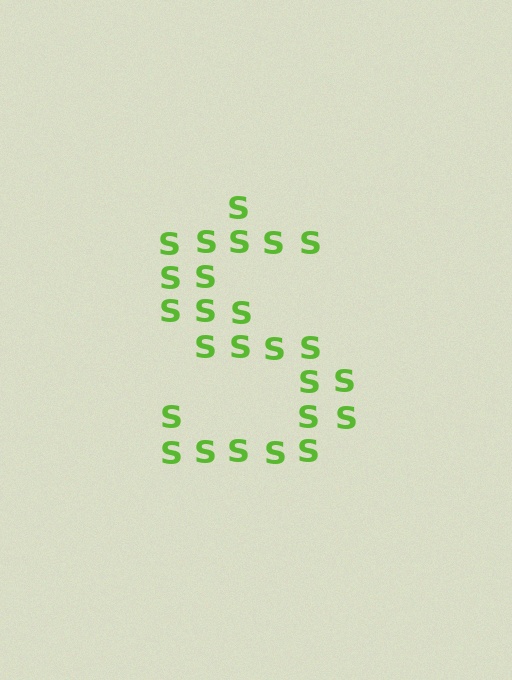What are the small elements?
The small elements are letter S's.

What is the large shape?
The large shape is the letter S.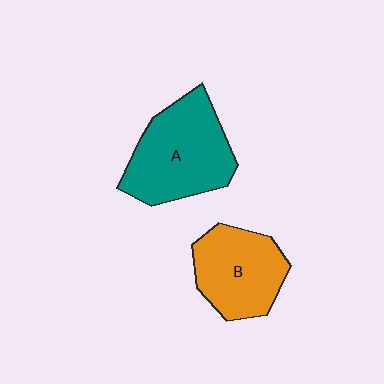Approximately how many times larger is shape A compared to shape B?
Approximately 1.3 times.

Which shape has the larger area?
Shape A (teal).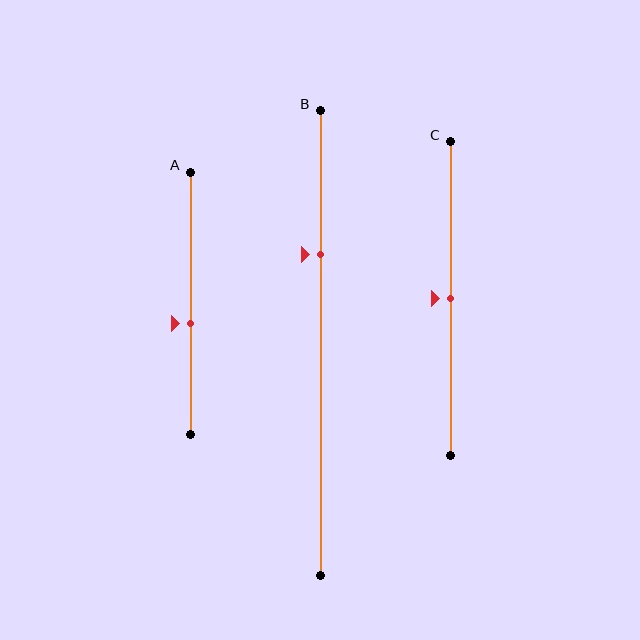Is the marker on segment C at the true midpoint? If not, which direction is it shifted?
Yes, the marker on segment C is at the true midpoint.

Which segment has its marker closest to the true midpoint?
Segment C has its marker closest to the true midpoint.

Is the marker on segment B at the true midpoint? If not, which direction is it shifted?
No, the marker on segment B is shifted upward by about 19% of the segment length.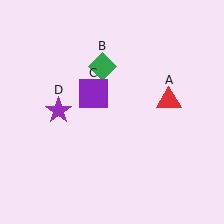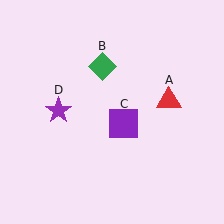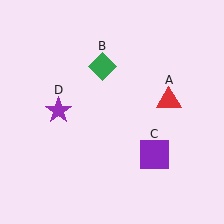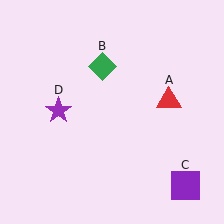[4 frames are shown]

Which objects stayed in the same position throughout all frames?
Red triangle (object A) and green diamond (object B) and purple star (object D) remained stationary.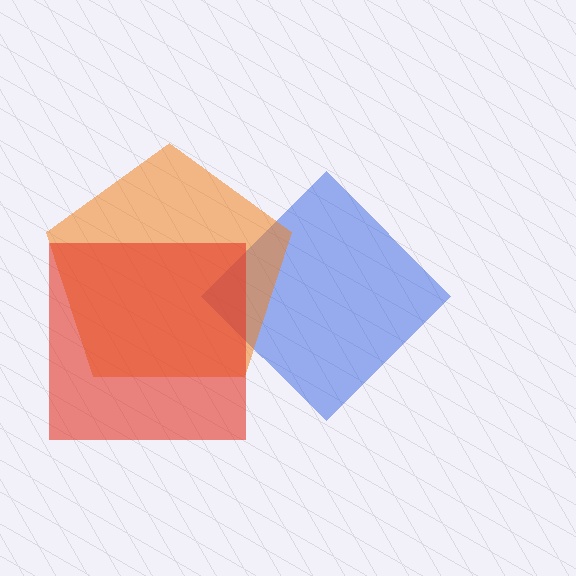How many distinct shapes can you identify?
There are 3 distinct shapes: a blue diamond, an orange pentagon, a red square.